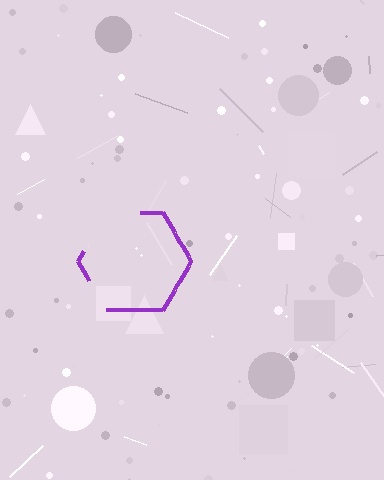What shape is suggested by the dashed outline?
The dashed outline suggests a hexagon.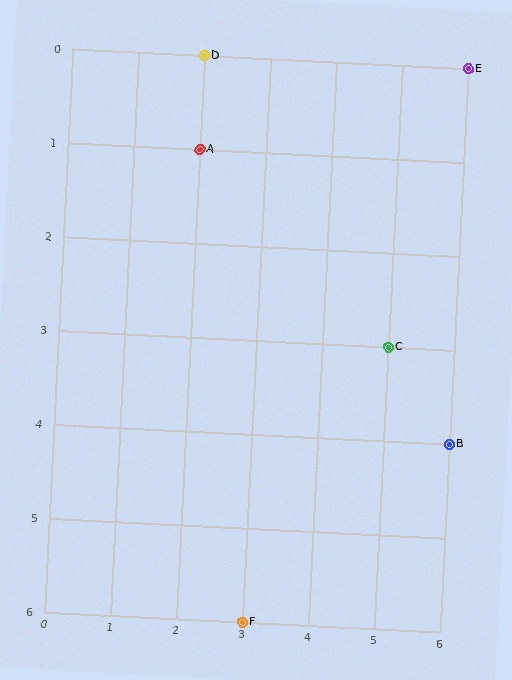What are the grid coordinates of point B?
Point B is at grid coordinates (6, 4).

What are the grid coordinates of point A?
Point A is at grid coordinates (2, 1).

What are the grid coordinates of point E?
Point E is at grid coordinates (6, 0).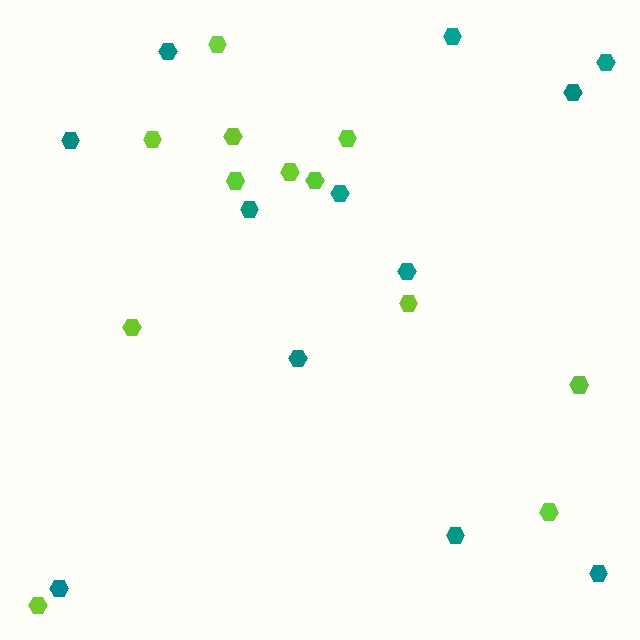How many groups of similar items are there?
There are 2 groups: one group of teal hexagons (12) and one group of lime hexagons (12).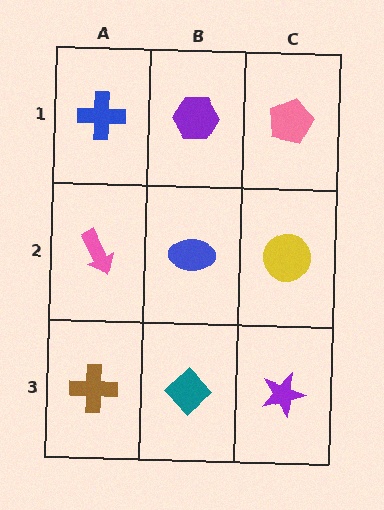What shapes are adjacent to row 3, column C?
A yellow circle (row 2, column C), a teal diamond (row 3, column B).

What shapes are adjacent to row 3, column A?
A pink arrow (row 2, column A), a teal diamond (row 3, column B).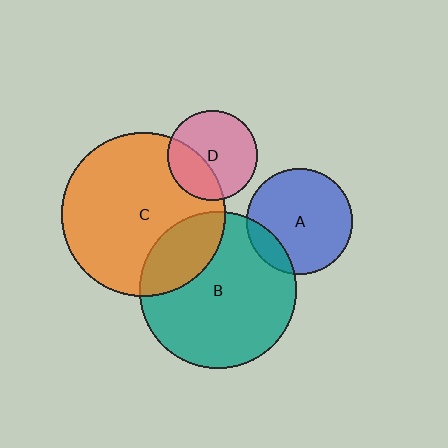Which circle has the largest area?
Circle C (orange).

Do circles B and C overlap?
Yes.